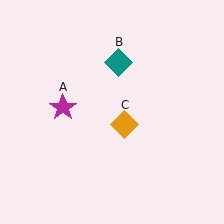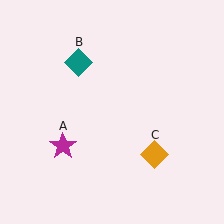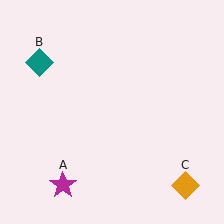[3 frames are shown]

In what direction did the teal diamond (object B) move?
The teal diamond (object B) moved left.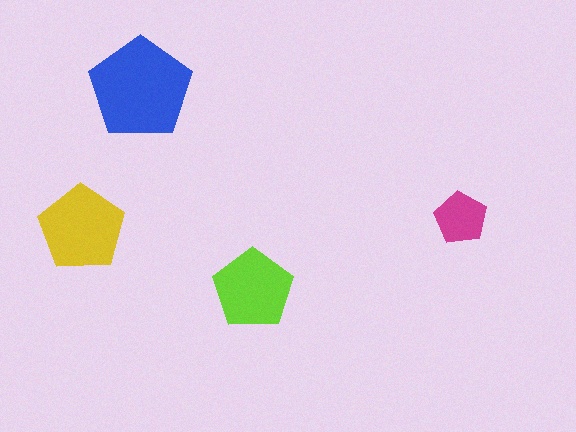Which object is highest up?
The blue pentagon is topmost.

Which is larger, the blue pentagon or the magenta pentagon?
The blue one.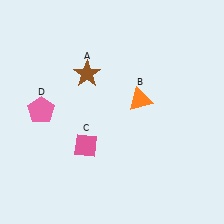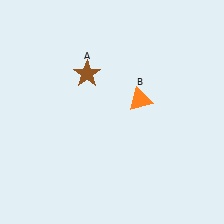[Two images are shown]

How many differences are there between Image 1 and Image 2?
There are 2 differences between the two images.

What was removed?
The pink pentagon (D), the pink diamond (C) were removed in Image 2.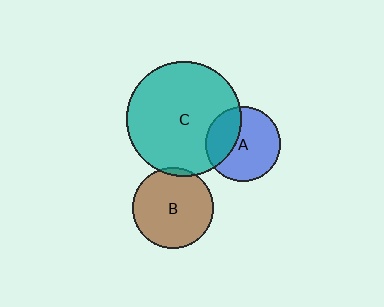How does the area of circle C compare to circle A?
Approximately 2.4 times.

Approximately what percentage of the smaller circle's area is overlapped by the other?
Approximately 5%.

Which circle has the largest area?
Circle C (teal).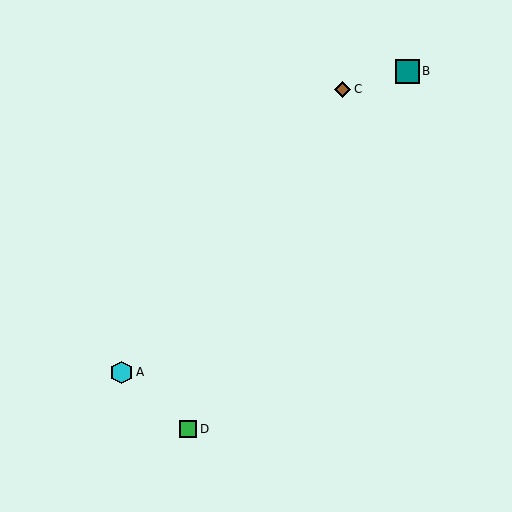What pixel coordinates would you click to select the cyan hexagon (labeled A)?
Click at (122, 372) to select the cyan hexagon A.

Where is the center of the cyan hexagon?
The center of the cyan hexagon is at (122, 372).